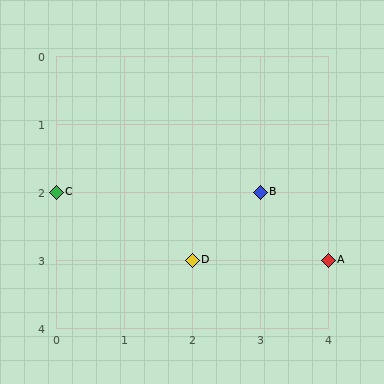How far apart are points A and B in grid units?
Points A and B are 1 column and 1 row apart (about 1.4 grid units diagonally).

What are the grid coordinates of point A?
Point A is at grid coordinates (4, 3).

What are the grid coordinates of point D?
Point D is at grid coordinates (2, 3).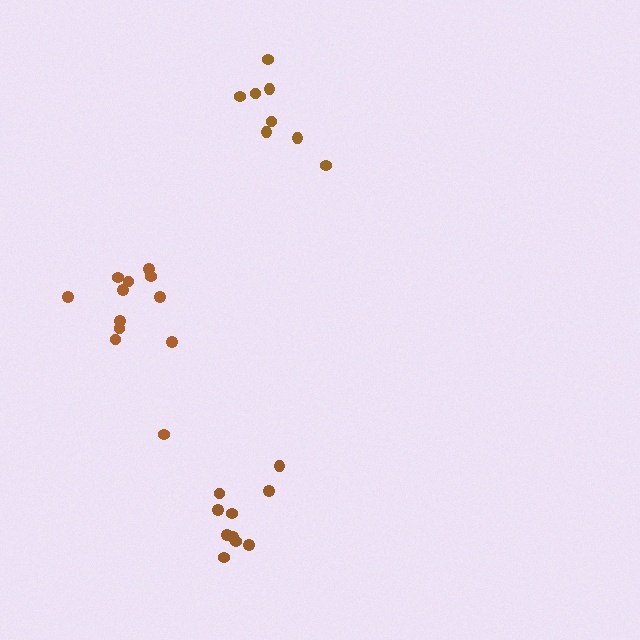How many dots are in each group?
Group 1: 12 dots, Group 2: 10 dots, Group 3: 8 dots (30 total).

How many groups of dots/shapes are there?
There are 3 groups.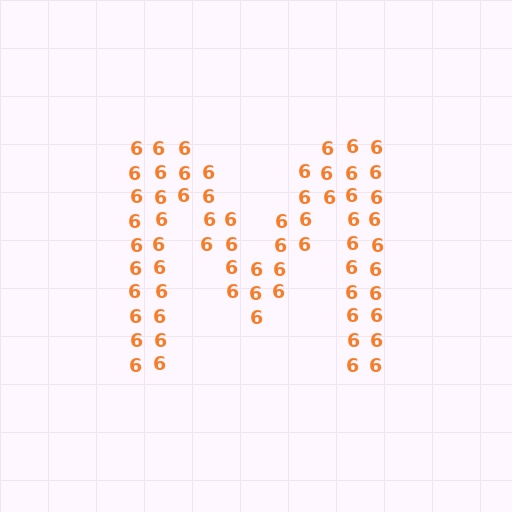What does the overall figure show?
The overall figure shows the letter M.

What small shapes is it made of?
It is made of small digit 6's.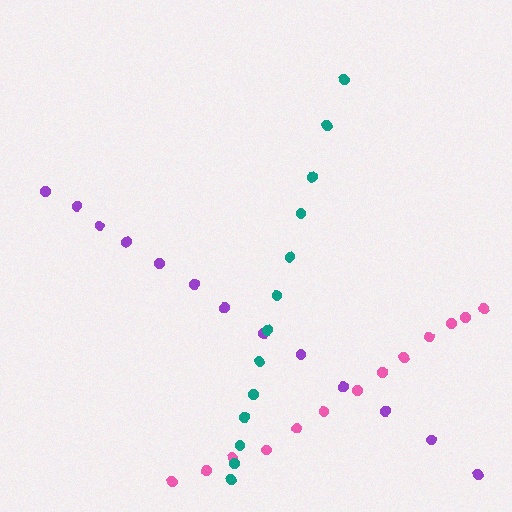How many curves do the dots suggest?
There are 3 distinct paths.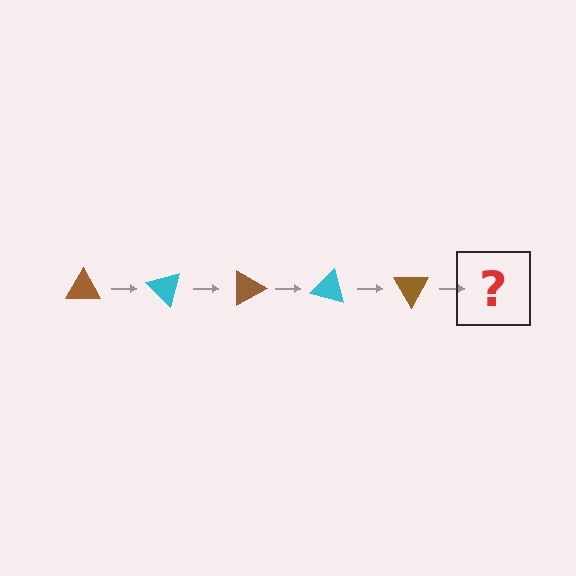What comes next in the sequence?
The next element should be a cyan triangle, rotated 225 degrees from the start.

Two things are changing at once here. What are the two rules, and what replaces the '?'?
The two rules are that it rotates 45 degrees each step and the color cycles through brown and cyan. The '?' should be a cyan triangle, rotated 225 degrees from the start.